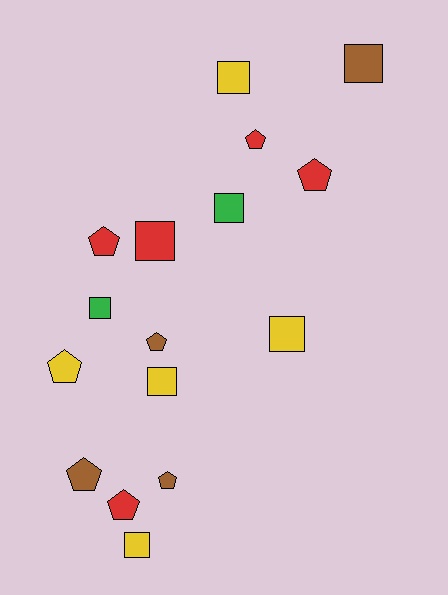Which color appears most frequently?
Yellow, with 5 objects.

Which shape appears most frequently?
Square, with 8 objects.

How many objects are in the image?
There are 16 objects.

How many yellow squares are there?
There are 4 yellow squares.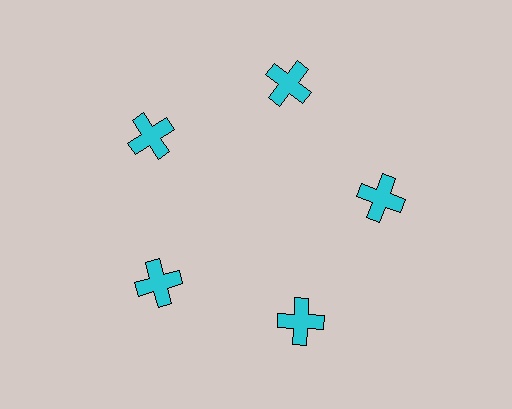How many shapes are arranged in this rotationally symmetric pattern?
There are 5 shapes, arranged in 5 groups of 1.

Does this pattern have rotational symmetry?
Yes, this pattern has 5-fold rotational symmetry. It looks the same after rotating 72 degrees around the center.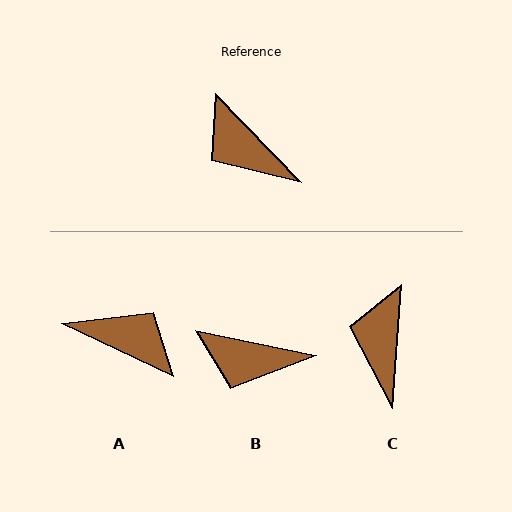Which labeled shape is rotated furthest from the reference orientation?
A, about 160 degrees away.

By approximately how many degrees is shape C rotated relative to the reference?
Approximately 49 degrees clockwise.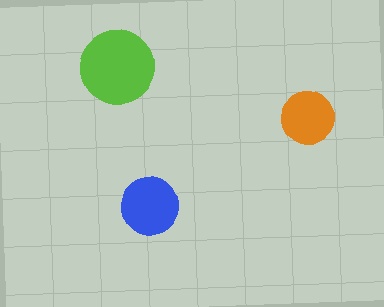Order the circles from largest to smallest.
the lime one, the blue one, the orange one.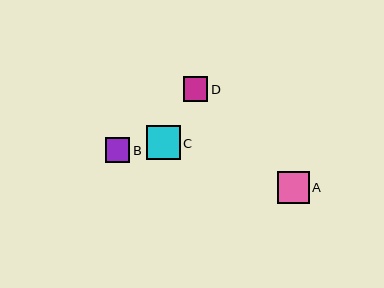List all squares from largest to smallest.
From largest to smallest: C, A, B, D.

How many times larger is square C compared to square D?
Square C is approximately 1.4 times the size of square D.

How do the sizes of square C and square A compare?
Square C and square A are approximately the same size.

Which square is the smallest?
Square D is the smallest with a size of approximately 24 pixels.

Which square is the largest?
Square C is the largest with a size of approximately 34 pixels.